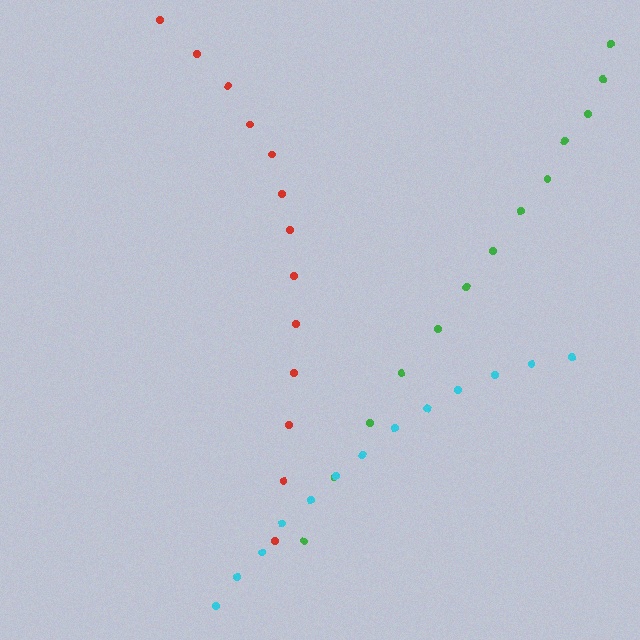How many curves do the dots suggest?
There are 3 distinct paths.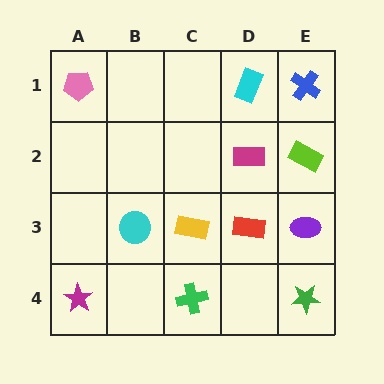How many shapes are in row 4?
3 shapes.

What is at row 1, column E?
A blue cross.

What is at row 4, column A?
A magenta star.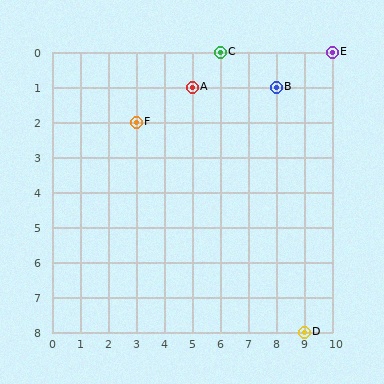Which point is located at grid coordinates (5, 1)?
Point A is at (5, 1).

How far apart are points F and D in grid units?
Points F and D are 6 columns and 6 rows apart (about 8.5 grid units diagonally).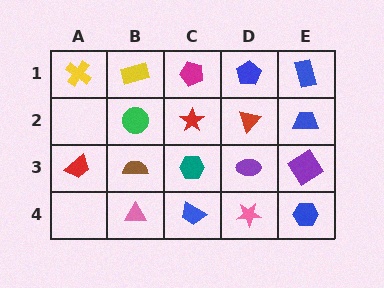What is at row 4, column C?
A blue trapezoid.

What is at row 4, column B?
A pink triangle.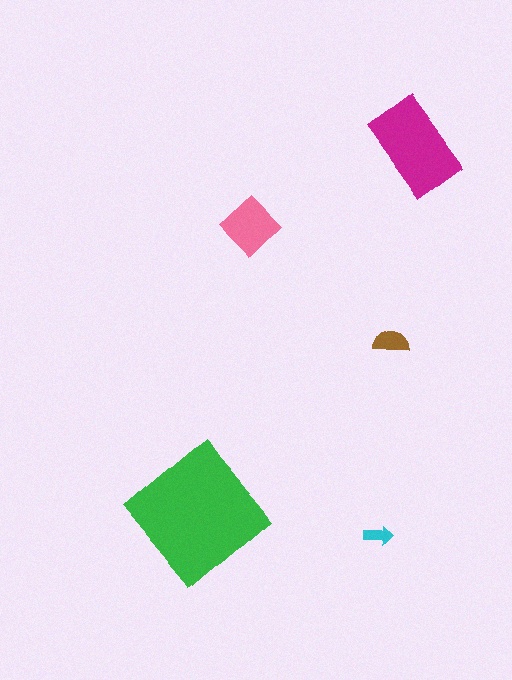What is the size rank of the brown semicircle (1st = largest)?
4th.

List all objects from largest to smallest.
The green diamond, the magenta rectangle, the pink diamond, the brown semicircle, the cyan arrow.